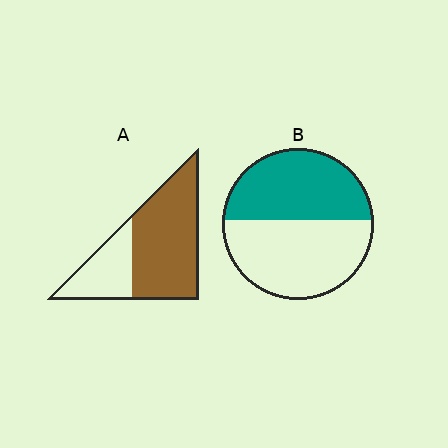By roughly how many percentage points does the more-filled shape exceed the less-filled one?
By roughly 20 percentage points (A over B).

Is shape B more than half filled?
Roughly half.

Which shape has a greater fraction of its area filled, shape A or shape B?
Shape A.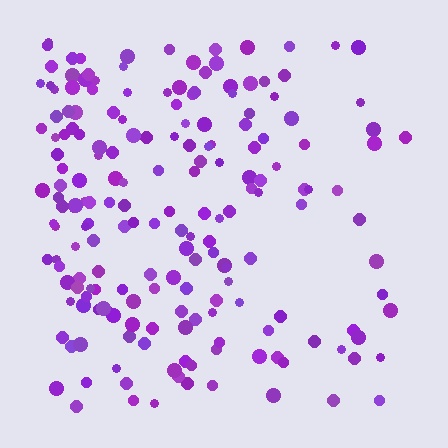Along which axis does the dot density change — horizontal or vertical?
Horizontal.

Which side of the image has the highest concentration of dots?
The left.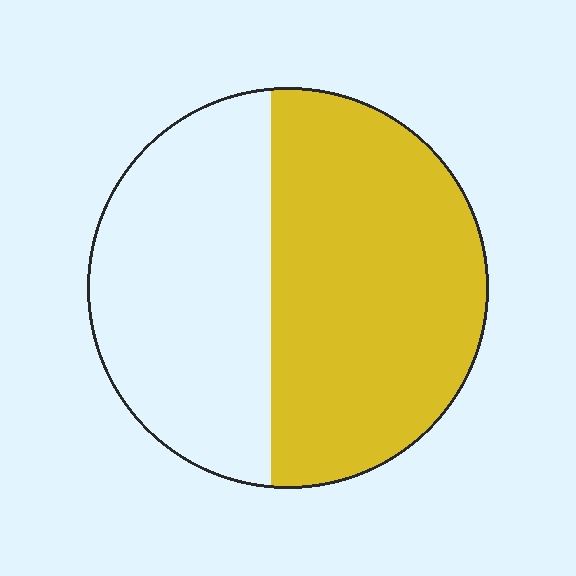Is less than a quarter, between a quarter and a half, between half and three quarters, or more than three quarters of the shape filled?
Between half and three quarters.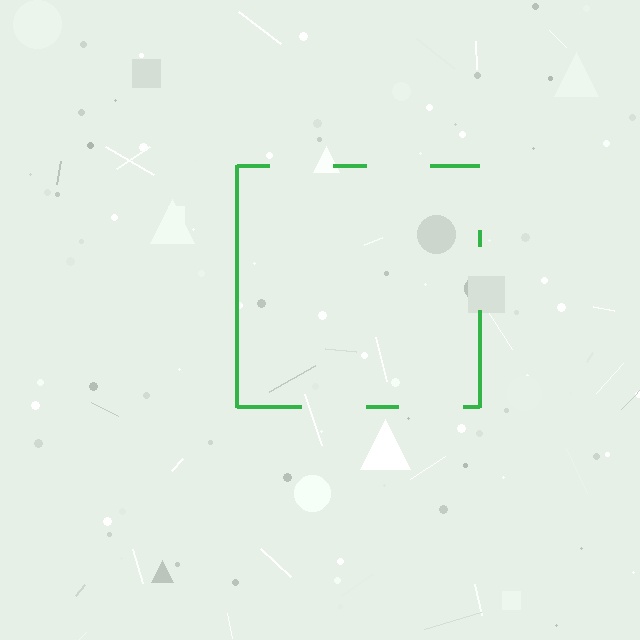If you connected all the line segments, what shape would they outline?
They would outline a square.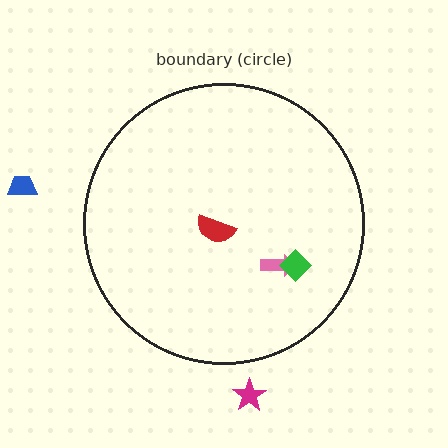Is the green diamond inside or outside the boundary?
Inside.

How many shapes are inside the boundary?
3 inside, 2 outside.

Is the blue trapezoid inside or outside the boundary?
Outside.